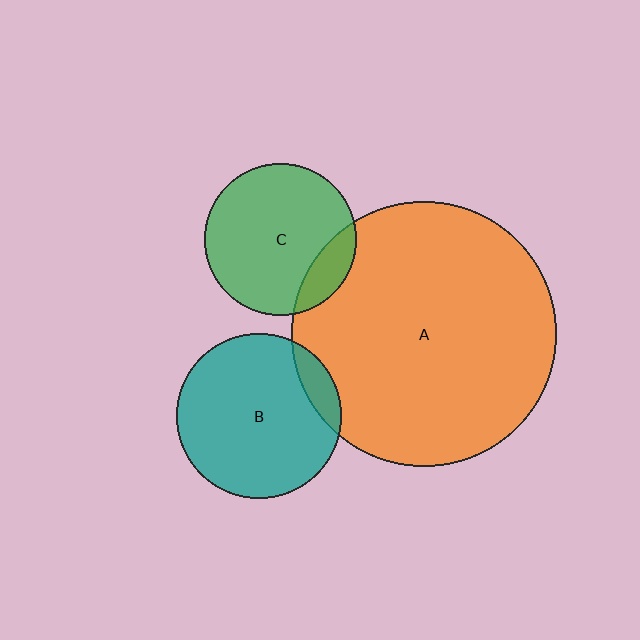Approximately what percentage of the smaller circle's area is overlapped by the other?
Approximately 10%.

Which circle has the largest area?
Circle A (orange).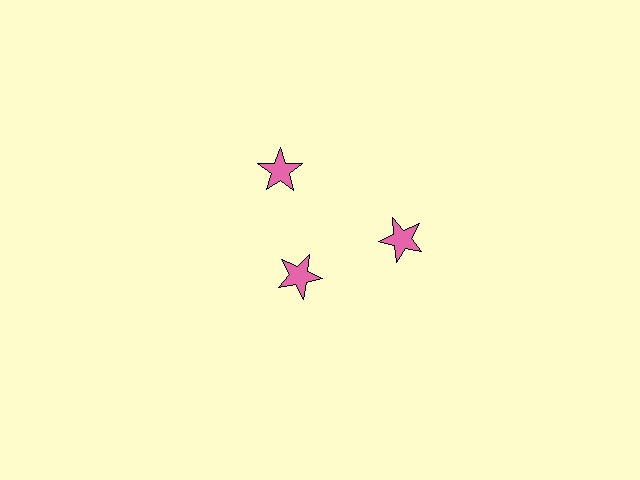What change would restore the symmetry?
The symmetry would be restored by moving it outward, back onto the ring so that all 3 stars sit at equal angles and equal distance from the center.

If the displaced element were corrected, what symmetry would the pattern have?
It would have 3-fold rotational symmetry — the pattern would map onto itself every 120 degrees.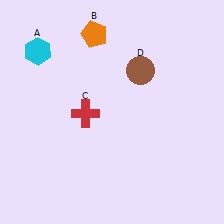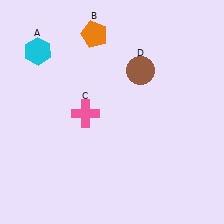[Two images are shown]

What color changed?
The cross (C) changed from red in Image 1 to pink in Image 2.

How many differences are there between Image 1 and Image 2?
There is 1 difference between the two images.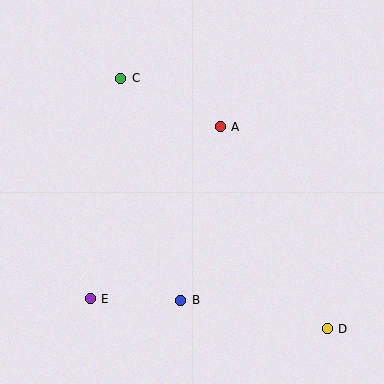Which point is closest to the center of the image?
Point A at (220, 127) is closest to the center.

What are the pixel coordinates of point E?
Point E is at (90, 299).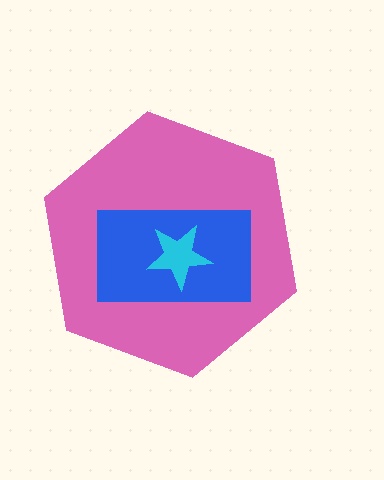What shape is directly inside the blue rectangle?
The cyan star.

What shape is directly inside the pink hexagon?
The blue rectangle.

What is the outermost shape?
The pink hexagon.